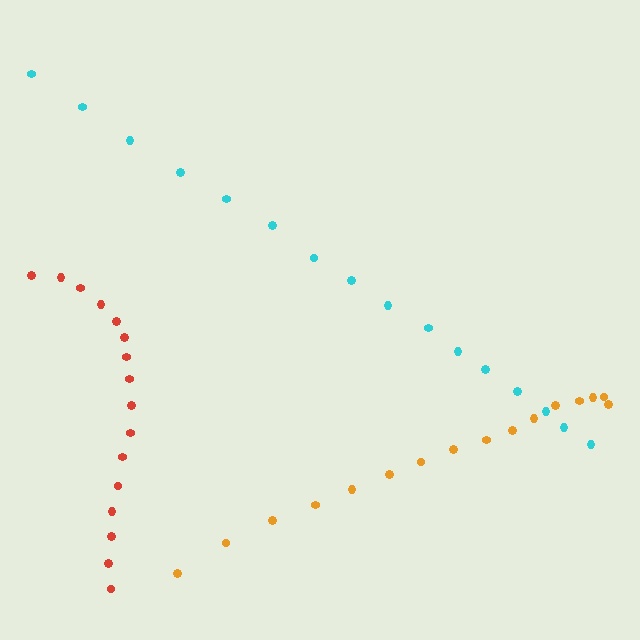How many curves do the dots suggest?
There are 3 distinct paths.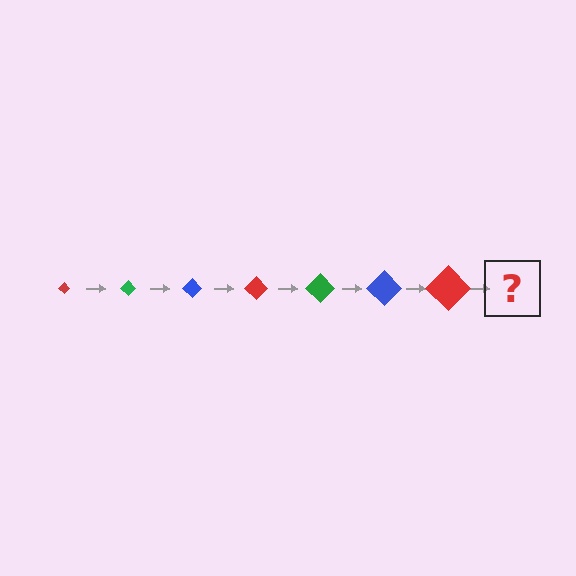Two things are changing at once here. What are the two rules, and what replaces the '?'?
The two rules are that the diamond grows larger each step and the color cycles through red, green, and blue. The '?' should be a green diamond, larger than the previous one.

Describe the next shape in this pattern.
It should be a green diamond, larger than the previous one.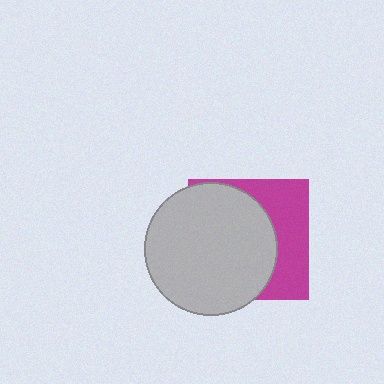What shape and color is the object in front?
The object in front is a light gray circle.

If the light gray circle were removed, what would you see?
You would see the complete magenta square.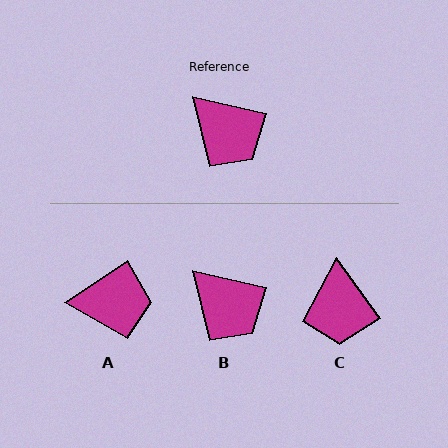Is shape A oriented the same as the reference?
No, it is off by about 46 degrees.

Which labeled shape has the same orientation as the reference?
B.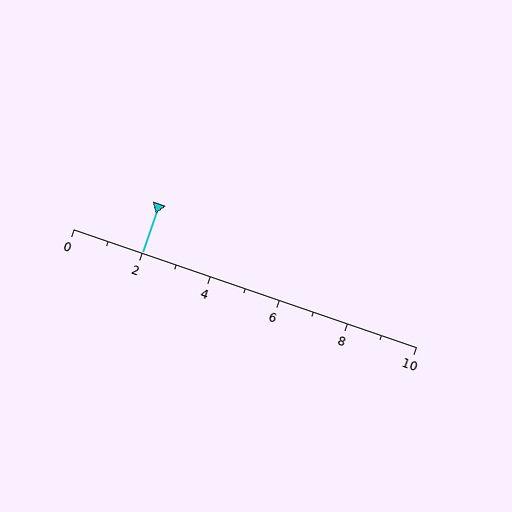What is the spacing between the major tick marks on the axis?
The major ticks are spaced 2 apart.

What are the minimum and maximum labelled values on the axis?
The axis runs from 0 to 10.